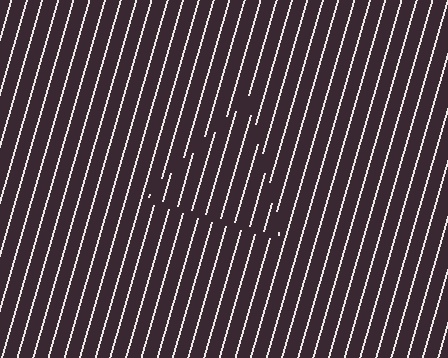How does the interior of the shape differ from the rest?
The interior of the shape contains the same grating, shifted by half a period — the contour is defined by the phase discontinuity where line-ends from the inner and outer gratings abut.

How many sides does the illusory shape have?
3 sides — the line-ends trace a triangle.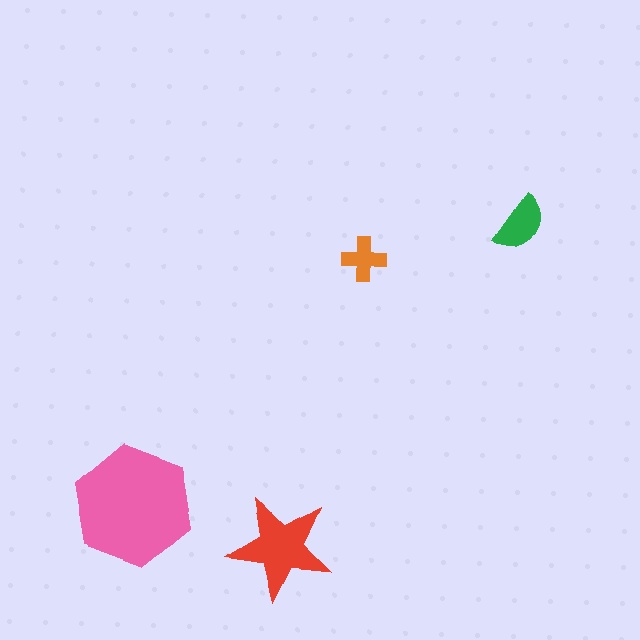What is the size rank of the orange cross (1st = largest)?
4th.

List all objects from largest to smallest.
The pink hexagon, the red star, the green semicircle, the orange cross.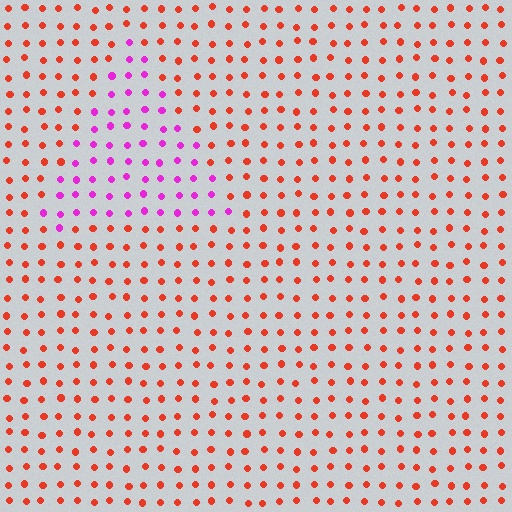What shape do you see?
I see a triangle.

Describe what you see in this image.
The image is filled with small red elements in a uniform arrangement. A triangle-shaped region is visible where the elements are tinted to a slightly different hue, forming a subtle color boundary.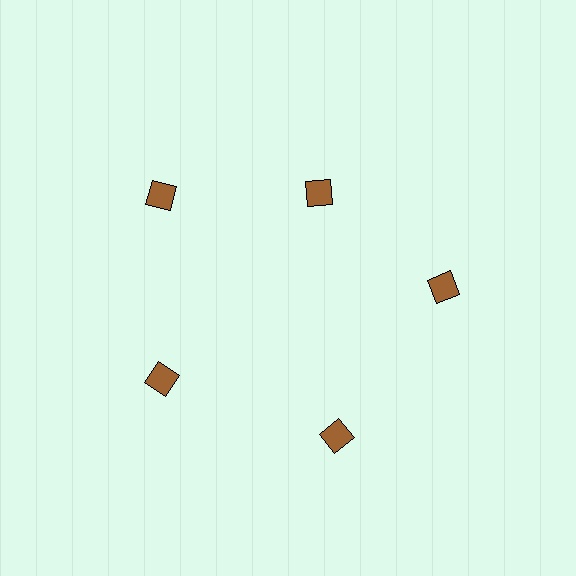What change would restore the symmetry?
The symmetry would be restored by moving it outward, back onto the ring so that all 5 diamonds sit at equal angles and equal distance from the center.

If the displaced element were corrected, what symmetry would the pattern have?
It would have 5-fold rotational symmetry — the pattern would map onto itself every 72 degrees.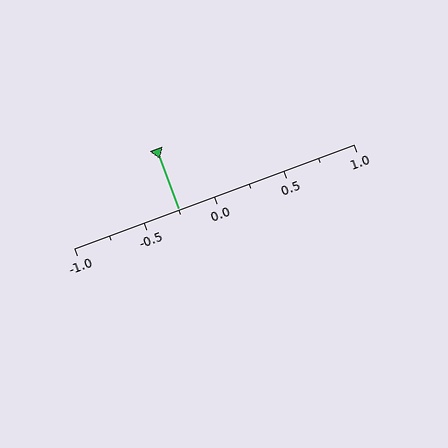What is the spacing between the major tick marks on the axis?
The major ticks are spaced 0.5 apart.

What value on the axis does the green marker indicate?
The marker indicates approximately -0.25.